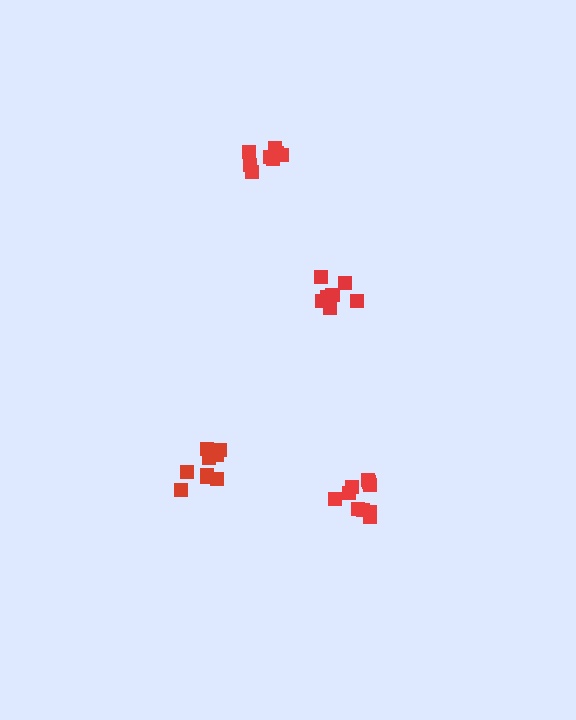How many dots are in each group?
Group 1: 7 dots, Group 2: 10 dots, Group 3: 9 dots, Group 4: 8 dots (34 total).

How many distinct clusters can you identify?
There are 4 distinct clusters.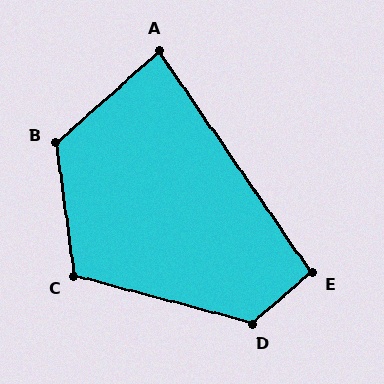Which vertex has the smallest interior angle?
A, at approximately 83 degrees.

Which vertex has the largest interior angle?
D, at approximately 125 degrees.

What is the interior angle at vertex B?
Approximately 124 degrees (obtuse).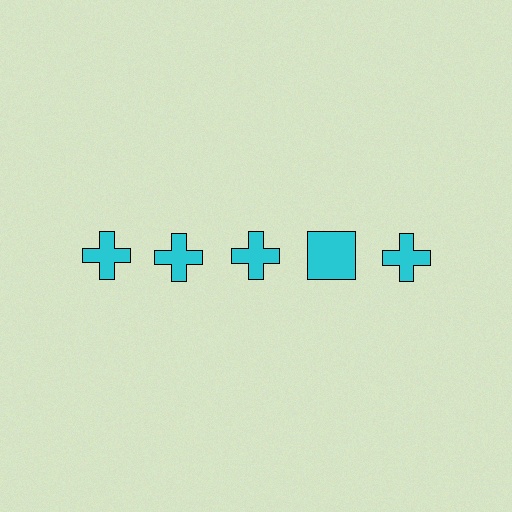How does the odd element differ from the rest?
It has a different shape: square instead of cross.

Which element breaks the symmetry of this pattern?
The cyan square in the top row, second from right column breaks the symmetry. All other shapes are cyan crosses.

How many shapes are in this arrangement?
There are 5 shapes arranged in a grid pattern.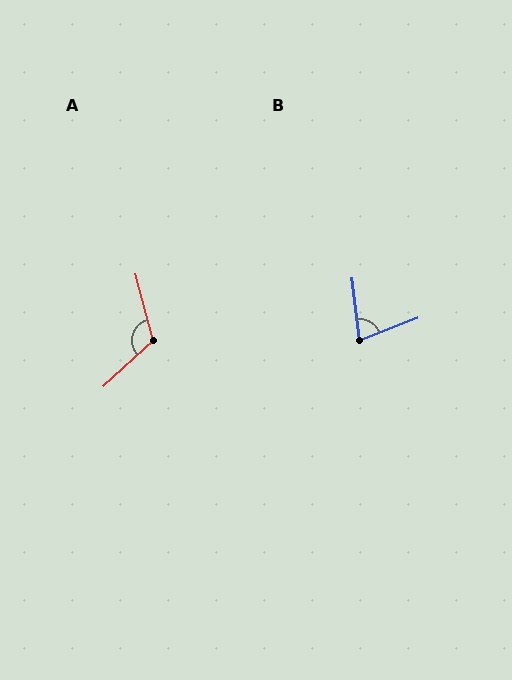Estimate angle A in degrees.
Approximately 118 degrees.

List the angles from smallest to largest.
B (76°), A (118°).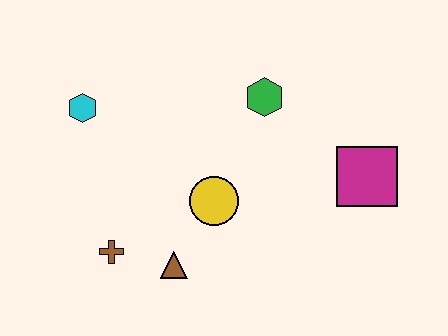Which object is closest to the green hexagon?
The yellow circle is closest to the green hexagon.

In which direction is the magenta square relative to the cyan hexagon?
The magenta square is to the right of the cyan hexagon.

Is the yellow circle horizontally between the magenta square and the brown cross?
Yes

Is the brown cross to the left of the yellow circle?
Yes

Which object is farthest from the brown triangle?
The magenta square is farthest from the brown triangle.